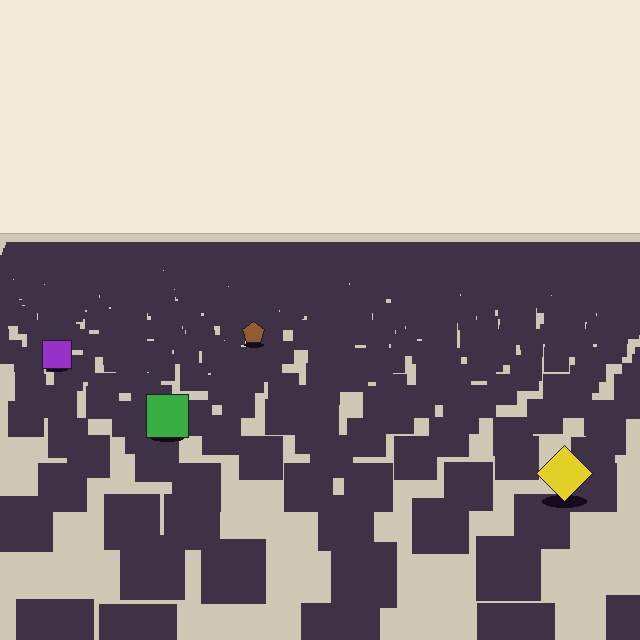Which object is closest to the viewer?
The yellow diamond is closest. The texture marks near it are larger and more spread out.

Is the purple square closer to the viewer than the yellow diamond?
No. The yellow diamond is closer — you can tell from the texture gradient: the ground texture is coarser near it.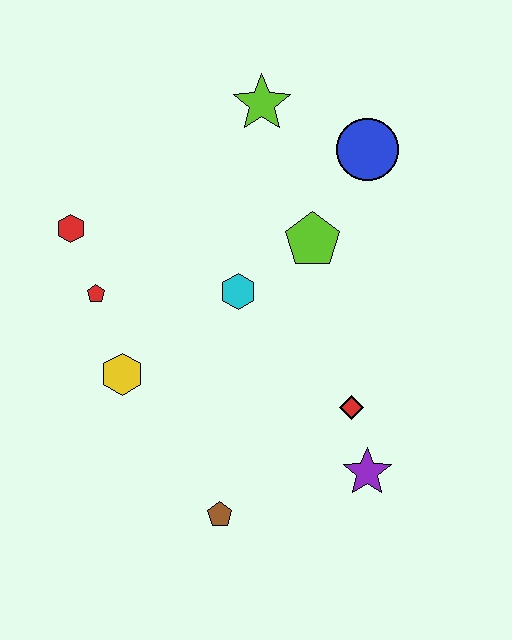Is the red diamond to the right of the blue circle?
No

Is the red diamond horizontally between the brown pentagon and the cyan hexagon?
No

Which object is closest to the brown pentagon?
The purple star is closest to the brown pentagon.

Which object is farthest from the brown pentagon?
The lime star is farthest from the brown pentagon.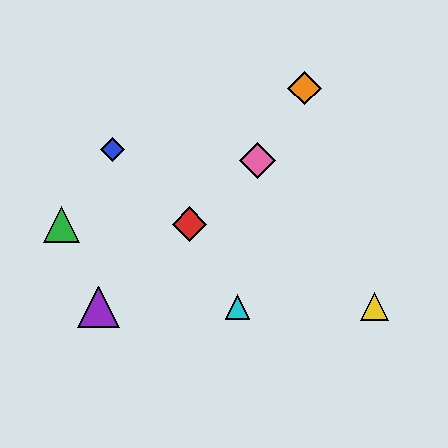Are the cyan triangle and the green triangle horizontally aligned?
No, the cyan triangle is at y≈307 and the green triangle is at y≈225.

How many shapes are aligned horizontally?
3 shapes (the yellow triangle, the purple triangle, the cyan triangle) are aligned horizontally.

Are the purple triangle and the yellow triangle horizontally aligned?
Yes, both are at y≈307.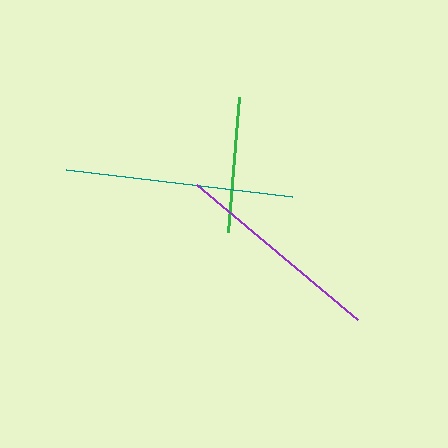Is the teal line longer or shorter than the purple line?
The teal line is longer than the purple line.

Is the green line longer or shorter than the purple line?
The purple line is longer than the green line.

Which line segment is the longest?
The teal line is the longest at approximately 228 pixels.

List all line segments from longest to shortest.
From longest to shortest: teal, purple, green.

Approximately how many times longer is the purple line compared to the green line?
The purple line is approximately 1.5 times the length of the green line.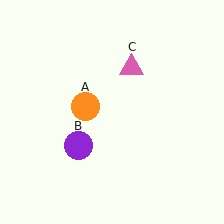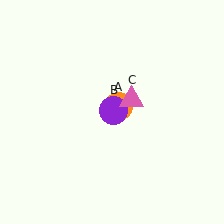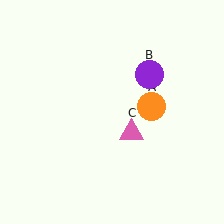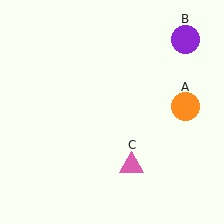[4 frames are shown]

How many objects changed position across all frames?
3 objects changed position: orange circle (object A), purple circle (object B), pink triangle (object C).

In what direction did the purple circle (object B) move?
The purple circle (object B) moved up and to the right.